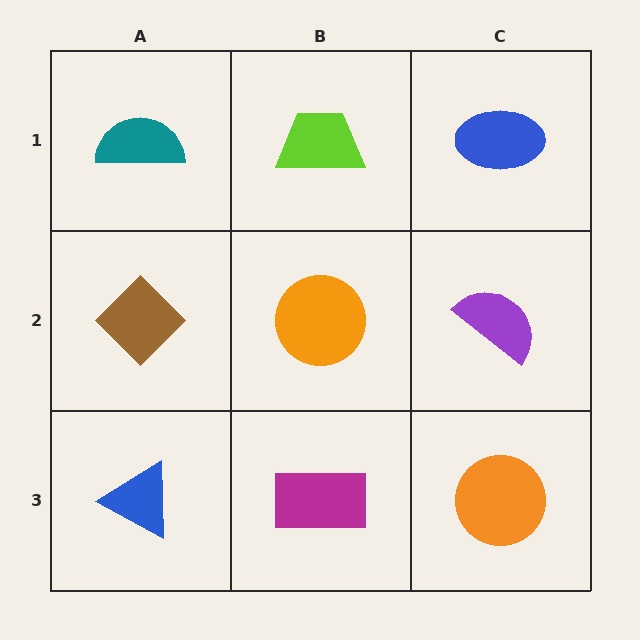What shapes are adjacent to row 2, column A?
A teal semicircle (row 1, column A), a blue triangle (row 3, column A), an orange circle (row 2, column B).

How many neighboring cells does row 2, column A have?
3.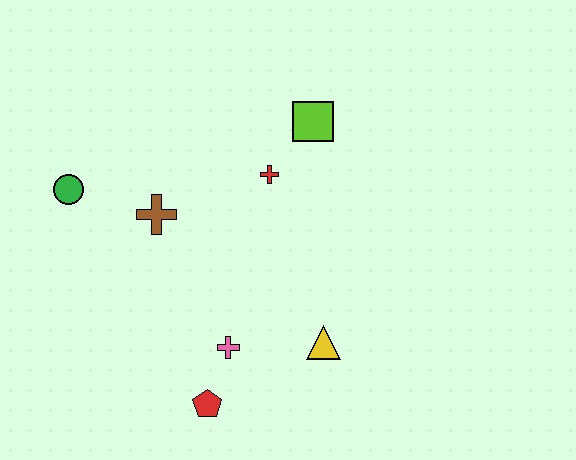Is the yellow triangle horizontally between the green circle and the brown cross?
No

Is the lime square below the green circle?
No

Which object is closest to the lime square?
The red cross is closest to the lime square.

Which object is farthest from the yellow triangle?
The green circle is farthest from the yellow triangle.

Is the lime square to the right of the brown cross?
Yes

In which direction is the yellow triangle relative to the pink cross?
The yellow triangle is to the right of the pink cross.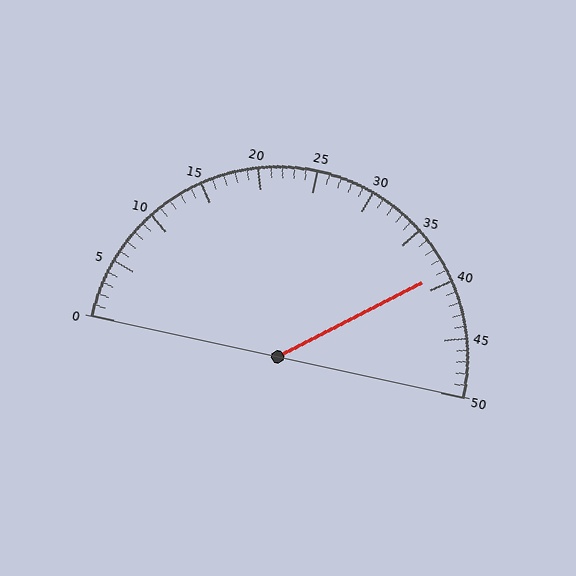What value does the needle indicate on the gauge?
The needle indicates approximately 39.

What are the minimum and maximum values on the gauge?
The gauge ranges from 0 to 50.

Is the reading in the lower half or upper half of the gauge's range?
The reading is in the upper half of the range (0 to 50).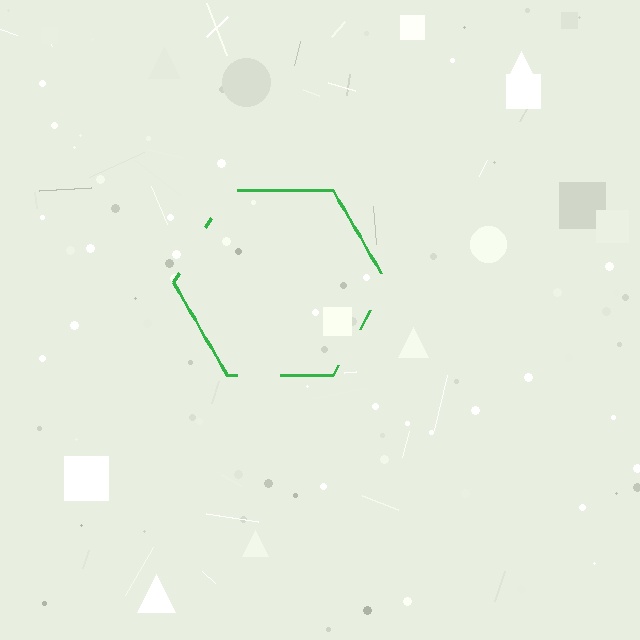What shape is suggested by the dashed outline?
The dashed outline suggests a hexagon.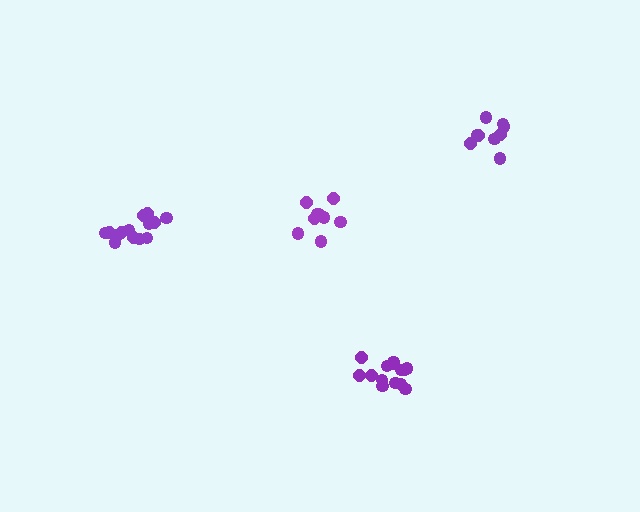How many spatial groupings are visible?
There are 4 spatial groupings.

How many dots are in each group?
Group 1: 14 dots, Group 2: 14 dots, Group 3: 9 dots, Group 4: 9 dots (46 total).